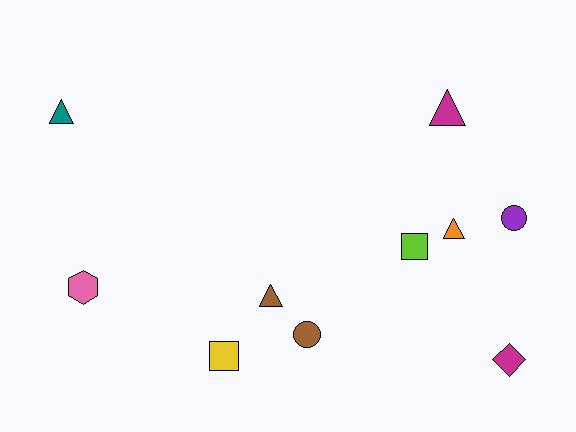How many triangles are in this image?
There are 4 triangles.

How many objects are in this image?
There are 10 objects.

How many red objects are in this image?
There are no red objects.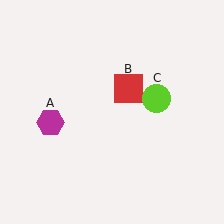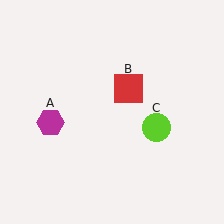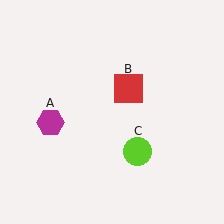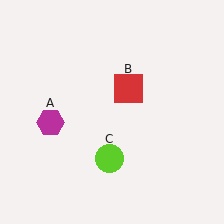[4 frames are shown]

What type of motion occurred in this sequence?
The lime circle (object C) rotated clockwise around the center of the scene.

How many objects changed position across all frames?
1 object changed position: lime circle (object C).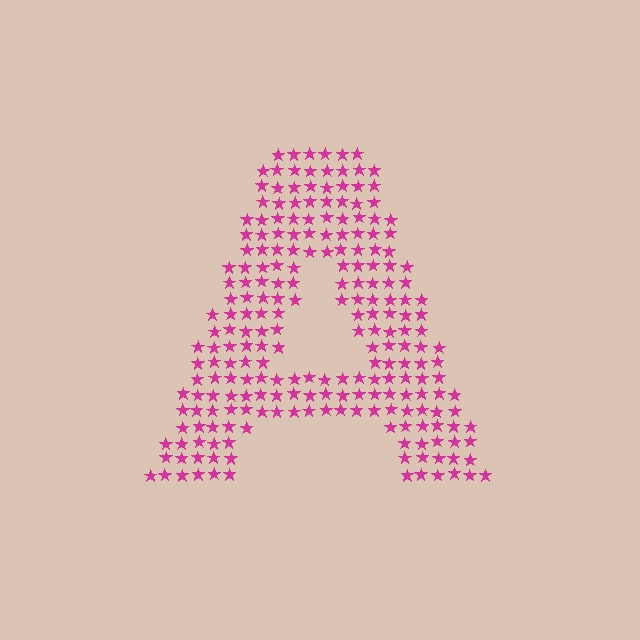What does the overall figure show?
The overall figure shows the letter A.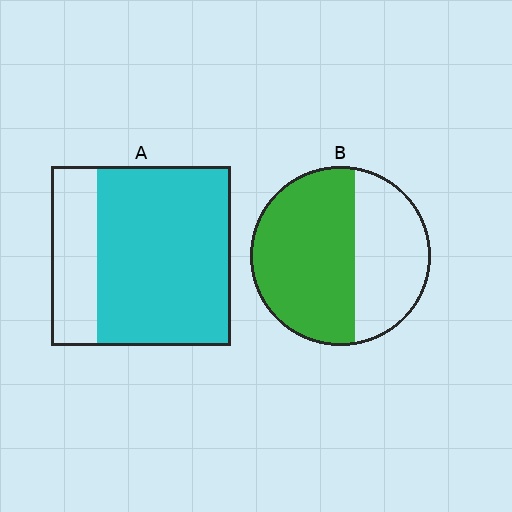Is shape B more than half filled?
Yes.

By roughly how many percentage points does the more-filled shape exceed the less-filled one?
By roughly 15 percentage points (A over B).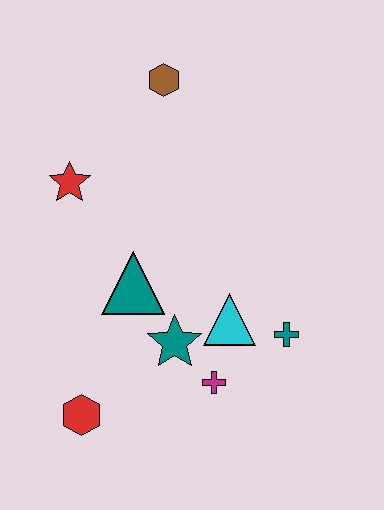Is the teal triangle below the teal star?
No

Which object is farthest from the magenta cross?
The brown hexagon is farthest from the magenta cross.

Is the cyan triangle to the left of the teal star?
No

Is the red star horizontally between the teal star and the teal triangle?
No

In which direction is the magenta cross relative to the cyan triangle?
The magenta cross is below the cyan triangle.